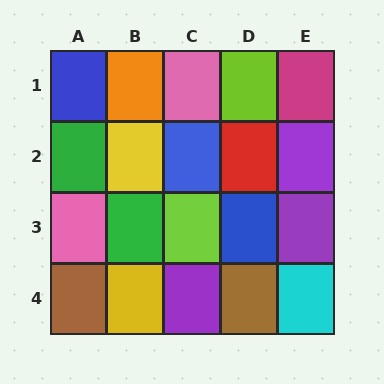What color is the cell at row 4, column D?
Brown.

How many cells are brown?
2 cells are brown.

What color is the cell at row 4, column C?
Purple.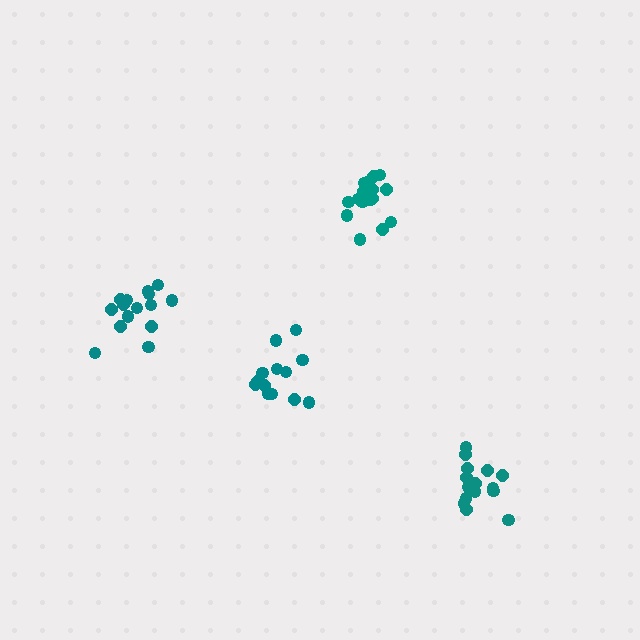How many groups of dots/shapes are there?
There are 4 groups.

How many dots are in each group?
Group 1: 16 dots, Group 2: 13 dots, Group 3: 19 dots, Group 4: 15 dots (63 total).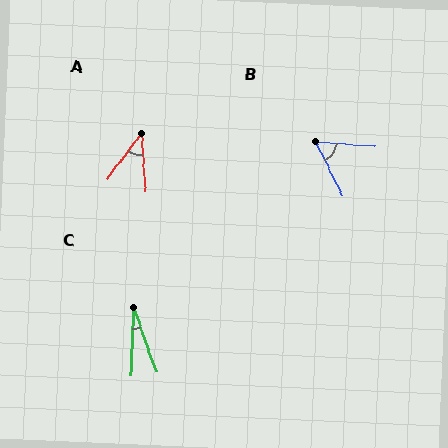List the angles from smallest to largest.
C (22°), A (41°), B (59°).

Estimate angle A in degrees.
Approximately 41 degrees.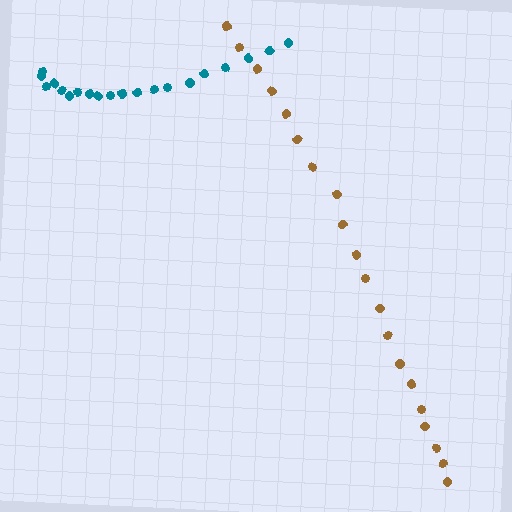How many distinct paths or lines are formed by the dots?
There are 2 distinct paths.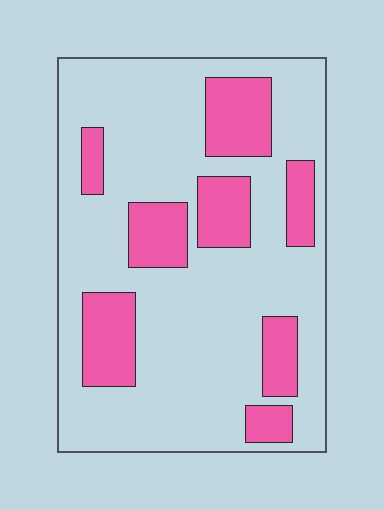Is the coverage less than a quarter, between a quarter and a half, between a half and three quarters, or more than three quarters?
Between a quarter and a half.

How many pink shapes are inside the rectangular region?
8.